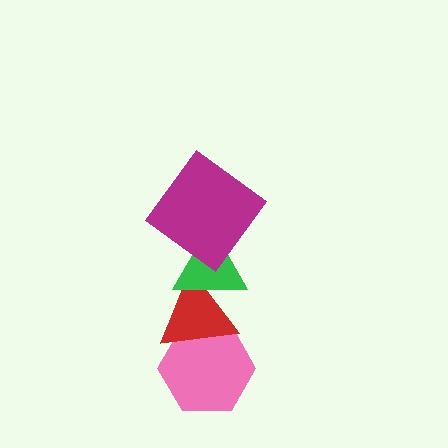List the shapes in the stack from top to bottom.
From top to bottom: the magenta diamond, the green triangle, the red triangle, the pink hexagon.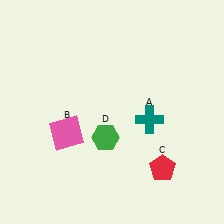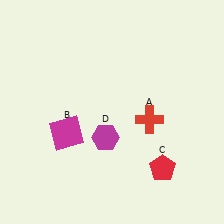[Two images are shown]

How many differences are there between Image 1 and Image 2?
There are 3 differences between the two images.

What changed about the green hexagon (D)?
In Image 1, D is green. In Image 2, it changed to magenta.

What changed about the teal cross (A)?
In Image 1, A is teal. In Image 2, it changed to red.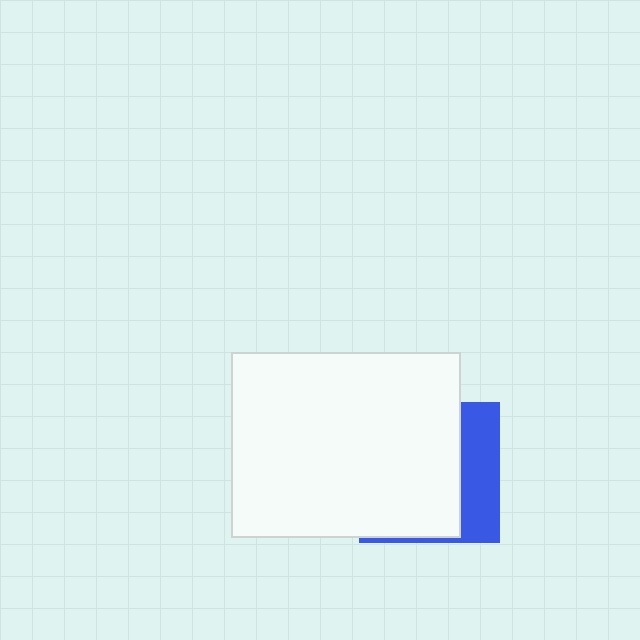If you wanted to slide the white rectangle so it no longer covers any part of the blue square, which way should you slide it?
Slide it left — that is the most direct way to separate the two shapes.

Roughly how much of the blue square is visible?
A small part of it is visible (roughly 30%).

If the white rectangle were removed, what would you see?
You would see the complete blue square.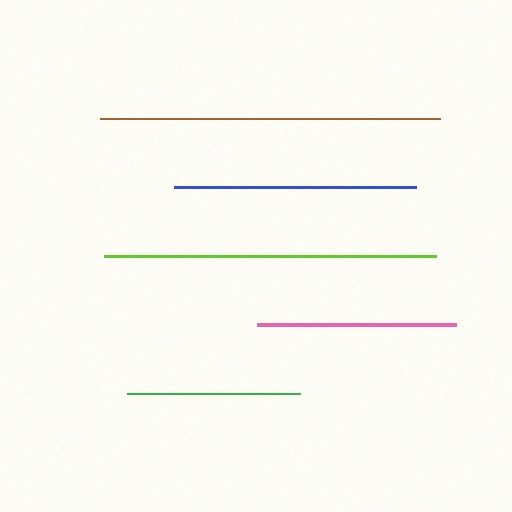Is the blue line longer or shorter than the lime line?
The lime line is longer than the blue line.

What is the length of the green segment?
The green segment is approximately 173 pixels long.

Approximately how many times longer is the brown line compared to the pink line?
The brown line is approximately 1.7 times the length of the pink line.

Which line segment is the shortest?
The green line is the shortest at approximately 173 pixels.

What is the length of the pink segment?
The pink segment is approximately 200 pixels long.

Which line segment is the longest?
The brown line is the longest at approximately 340 pixels.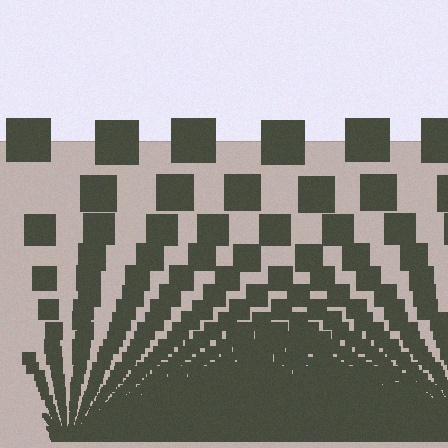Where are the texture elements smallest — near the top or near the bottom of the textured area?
Near the bottom.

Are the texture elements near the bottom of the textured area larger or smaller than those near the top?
Smaller. The gradient is inverted — elements near the bottom are smaller and denser.